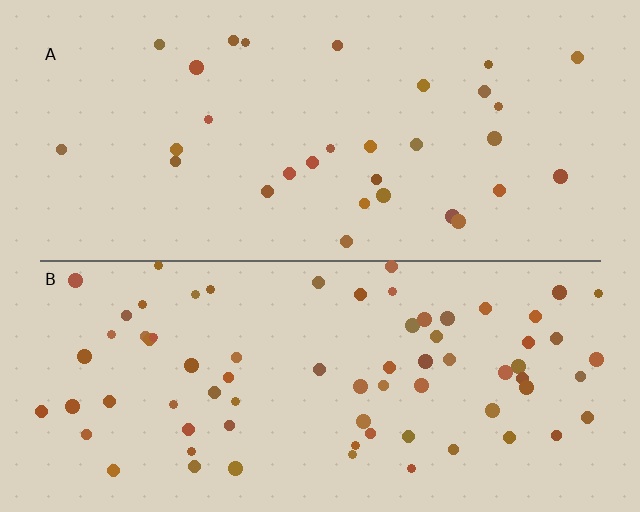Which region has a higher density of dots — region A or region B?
B (the bottom).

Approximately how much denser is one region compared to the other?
Approximately 2.4× — region B over region A.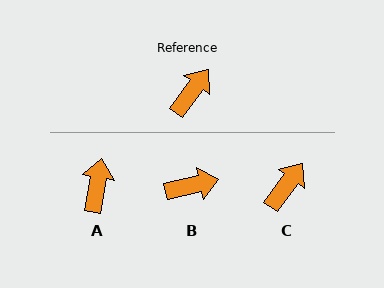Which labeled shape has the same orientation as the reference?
C.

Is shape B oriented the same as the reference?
No, it is off by about 41 degrees.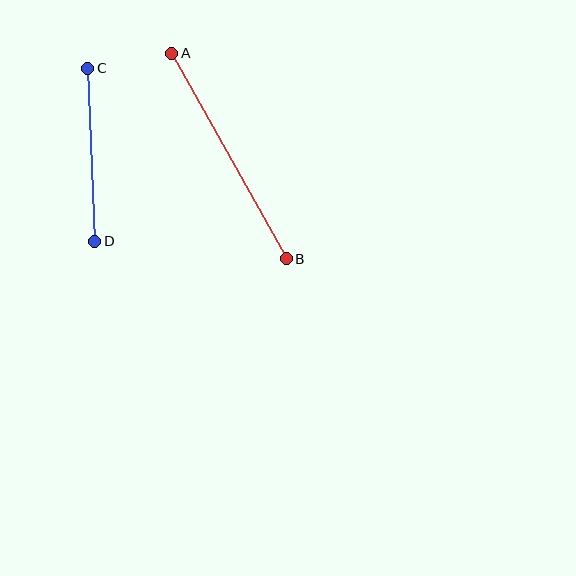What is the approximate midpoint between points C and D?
The midpoint is at approximately (91, 155) pixels.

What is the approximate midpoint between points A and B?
The midpoint is at approximately (229, 156) pixels.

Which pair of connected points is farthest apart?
Points A and B are farthest apart.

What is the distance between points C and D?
The distance is approximately 173 pixels.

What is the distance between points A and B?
The distance is approximately 236 pixels.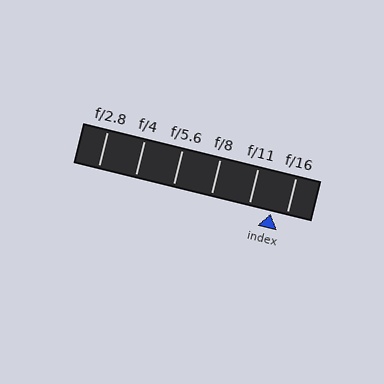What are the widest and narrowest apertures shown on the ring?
The widest aperture shown is f/2.8 and the narrowest is f/16.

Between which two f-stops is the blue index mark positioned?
The index mark is between f/11 and f/16.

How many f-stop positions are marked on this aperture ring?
There are 6 f-stop positions marked.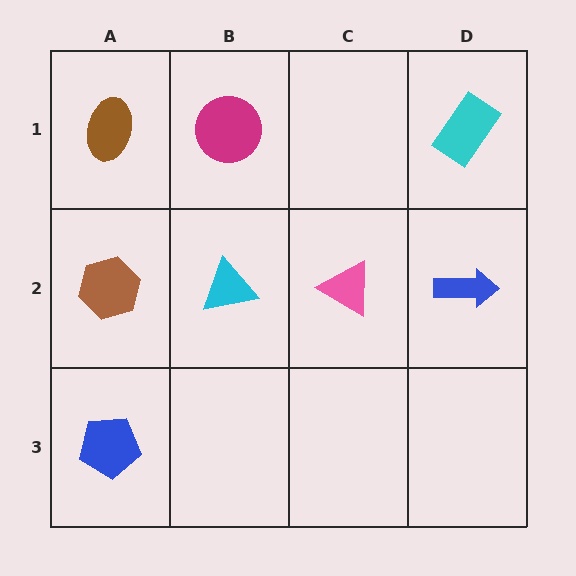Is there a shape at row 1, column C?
No, that cell is empty.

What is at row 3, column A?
A blue pentagon.